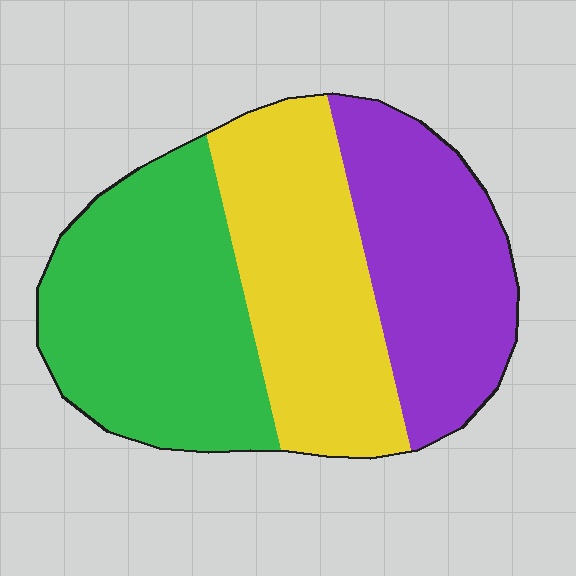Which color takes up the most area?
Green, at roughly 40%.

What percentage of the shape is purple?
Purple takes up about one third (1/3) of the shape.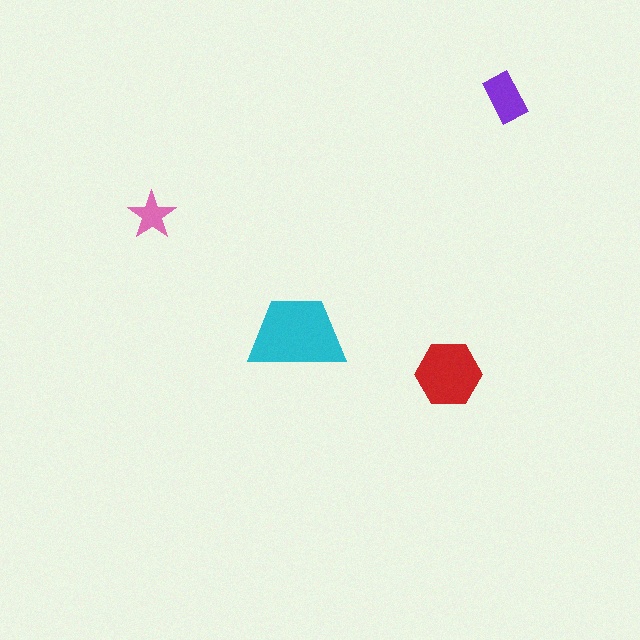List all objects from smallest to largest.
The pink star, the purple rectangle, the red hexagon, the cyan trapezoid.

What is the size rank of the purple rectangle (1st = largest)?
3rd.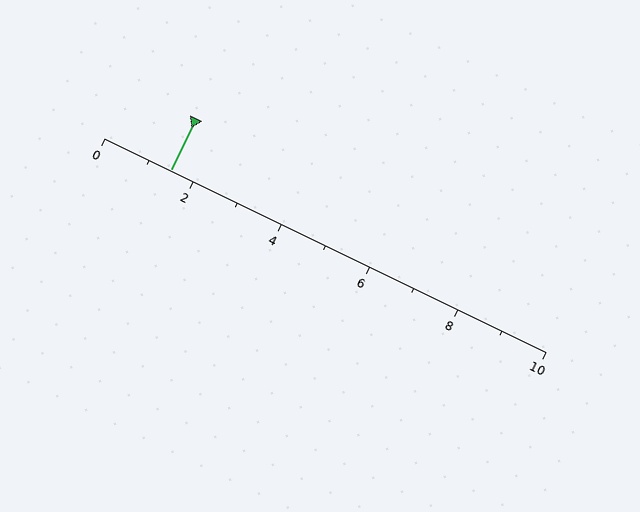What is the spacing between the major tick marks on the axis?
The major ticks are spaced 2 apart.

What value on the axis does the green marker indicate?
The marker indicates approximately 1.5.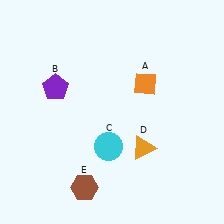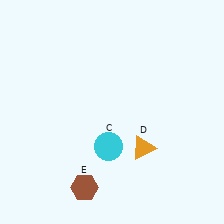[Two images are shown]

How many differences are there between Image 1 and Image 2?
There are 2 differences between the two images.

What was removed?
The purple pentagon (B), the orange diamond (A) were removed in Image 2.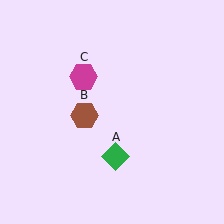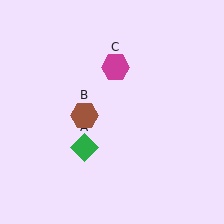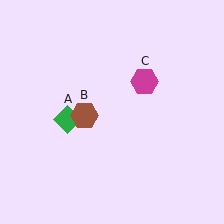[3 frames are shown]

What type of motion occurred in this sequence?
The green diamond (object A), magenta hexagon (object C) rotated clockwise around the center of the scene.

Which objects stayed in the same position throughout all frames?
Brown hexagon (object B) remained stationary.